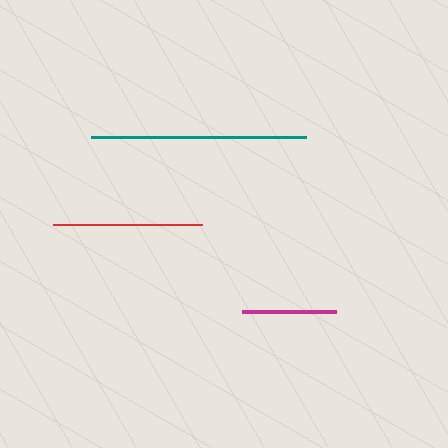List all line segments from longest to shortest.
From longest to shortest: teal, red, magenta.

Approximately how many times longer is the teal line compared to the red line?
The teal line is approximately 1.4 times the length of the red line.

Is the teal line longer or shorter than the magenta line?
The teal line is longer than the magenta line.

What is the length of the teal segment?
The teal segment is approximately 215 pixels long.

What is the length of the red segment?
The red segment is approximately 150 pixels long.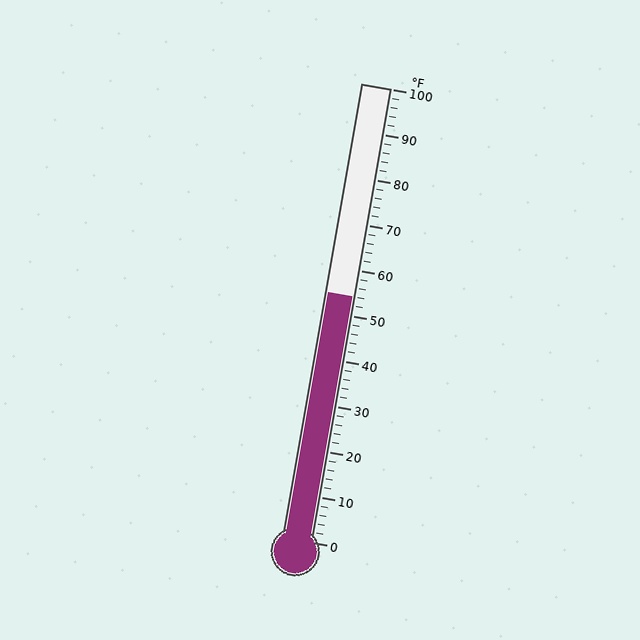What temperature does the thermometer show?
The thermometer shows approximately 54°F.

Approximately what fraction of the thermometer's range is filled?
The thermometer is filled to approximately 55% of its range.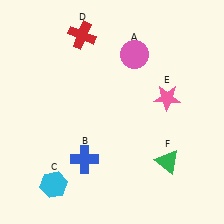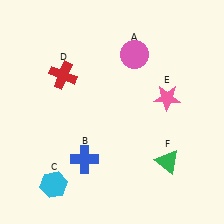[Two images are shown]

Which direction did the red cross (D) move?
The red cross (D) moved down.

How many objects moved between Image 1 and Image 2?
1 object moved between the two images.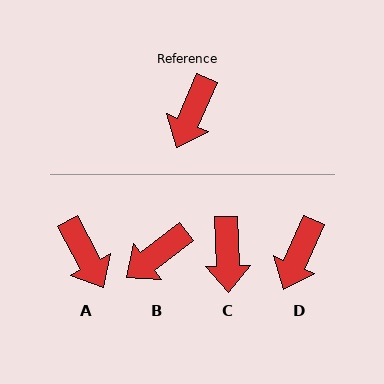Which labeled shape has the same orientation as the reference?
D.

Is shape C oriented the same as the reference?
No, it is off by about 25 degrees.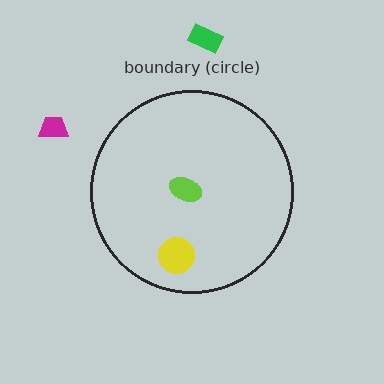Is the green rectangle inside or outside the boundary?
Outside.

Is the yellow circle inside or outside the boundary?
Inside.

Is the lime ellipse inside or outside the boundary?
Inside.